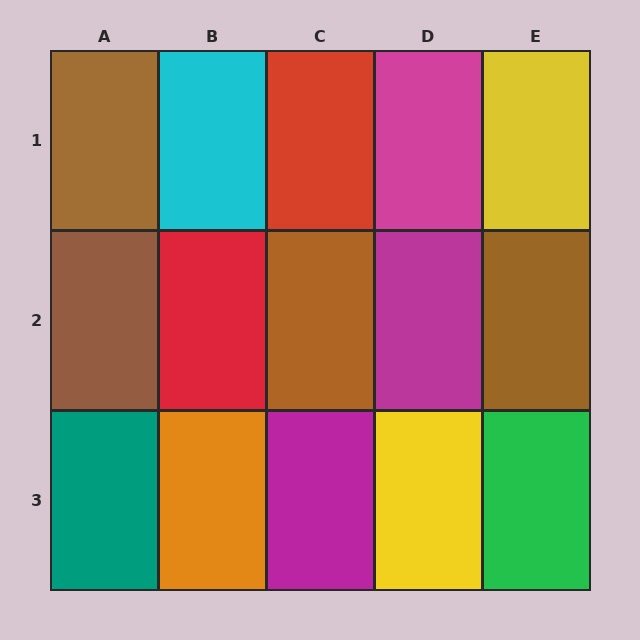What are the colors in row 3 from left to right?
Teal, orange, magenta, yellow, green.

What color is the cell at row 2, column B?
Red.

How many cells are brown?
4 cells are brown.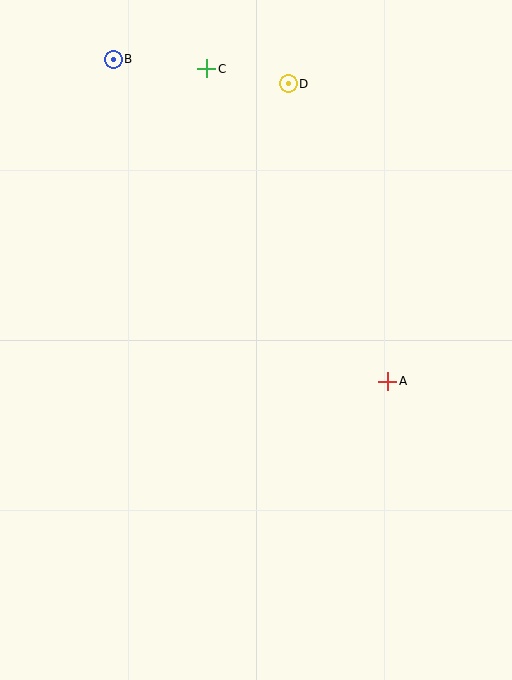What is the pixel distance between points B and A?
The distance between B and A is 423 pixels.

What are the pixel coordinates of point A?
Point A is at (388, 381).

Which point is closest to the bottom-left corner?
Point A is closest to the bottom-left corner.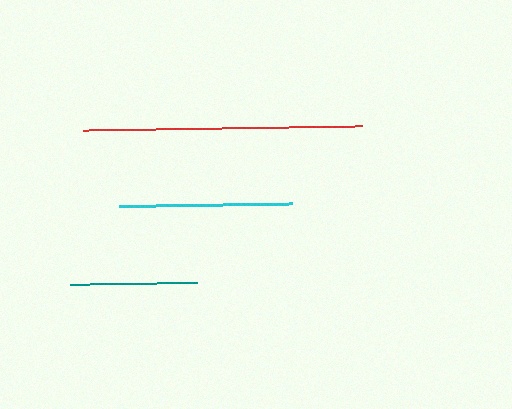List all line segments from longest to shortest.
From longest to shortest: red, cyan, teal.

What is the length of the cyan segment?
The cyan segment is approximately 172 pixels long.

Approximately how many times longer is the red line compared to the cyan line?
The red line is approximately 1.6 times the length of the cyan line.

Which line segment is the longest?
The red line is the longest at approximately 279 pixels.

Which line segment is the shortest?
The teal line is the shortest at approximately 127 pixels.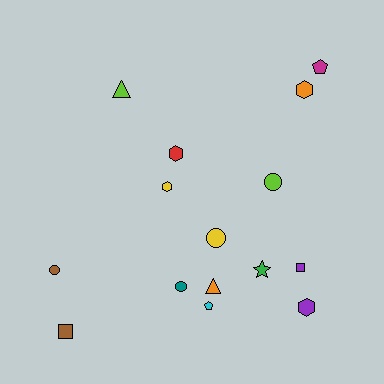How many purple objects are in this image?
There are 2 purple objects.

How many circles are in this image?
There are 4 circles.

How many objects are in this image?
There are 15 objects.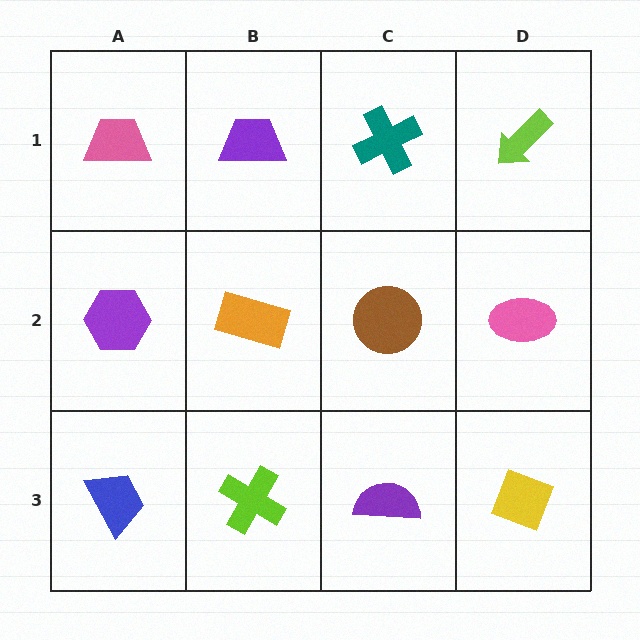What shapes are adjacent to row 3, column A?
A purple hexagon (row 2, column A), a lime cross (row 3, column B).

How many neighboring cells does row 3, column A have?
2.